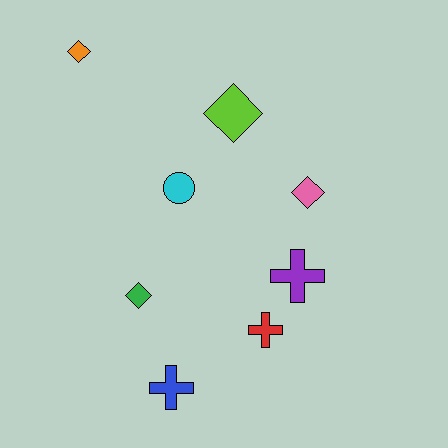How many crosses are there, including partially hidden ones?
There are 3 crosses.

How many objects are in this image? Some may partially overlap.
There are 8 objects.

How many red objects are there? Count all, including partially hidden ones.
There is 1 red object.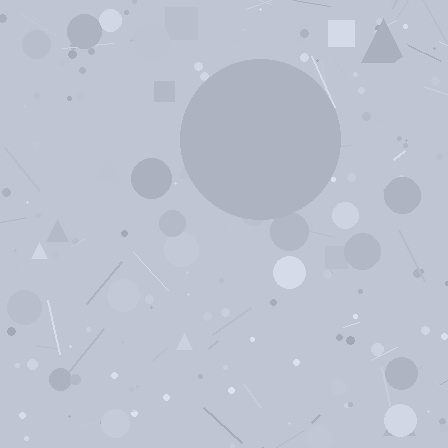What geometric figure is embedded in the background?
A circle is embedded in the background.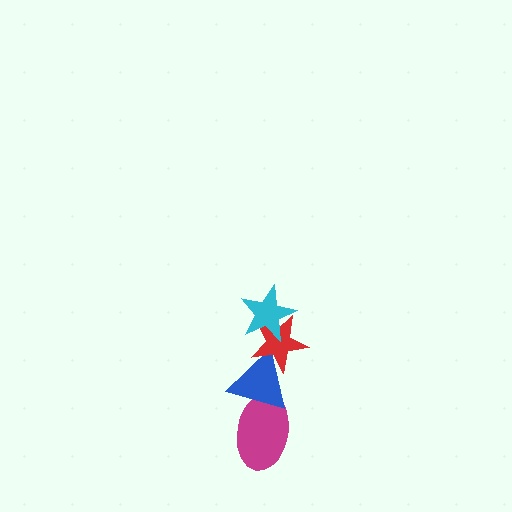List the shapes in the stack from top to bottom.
From top to bottom: the cyan star, the red star, the blue triangle, the magenta ellipse.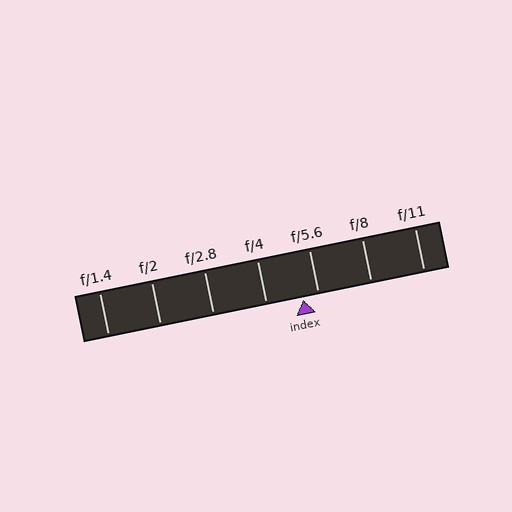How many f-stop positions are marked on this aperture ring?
There are 7 f-stop positions marked.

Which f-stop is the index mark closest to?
The index mark is closest to f/5.6.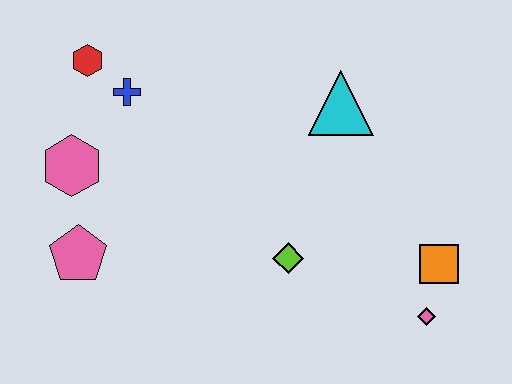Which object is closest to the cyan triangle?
The lime diamond is closest to the cyan triangle.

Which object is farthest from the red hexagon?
The pink diamond is farthest from the red hexagon.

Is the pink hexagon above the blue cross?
No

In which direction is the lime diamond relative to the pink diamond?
The lime diamond is to the left of the pink diamond.